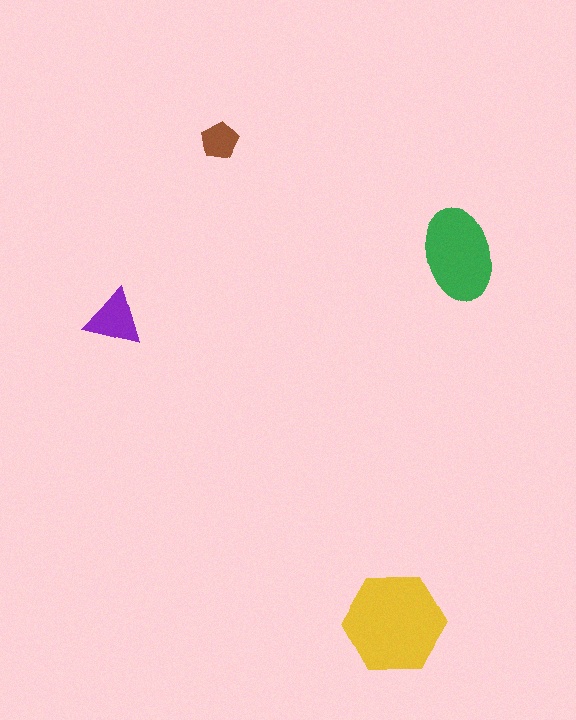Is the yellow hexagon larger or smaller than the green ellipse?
Larger.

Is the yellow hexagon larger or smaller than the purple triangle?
Larger.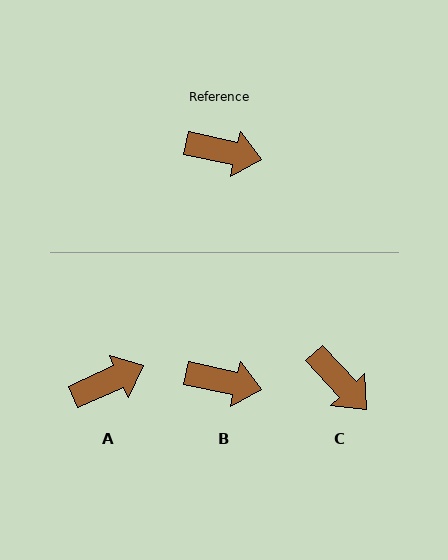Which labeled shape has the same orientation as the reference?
B.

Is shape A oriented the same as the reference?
No, it is off by about 36 degrees.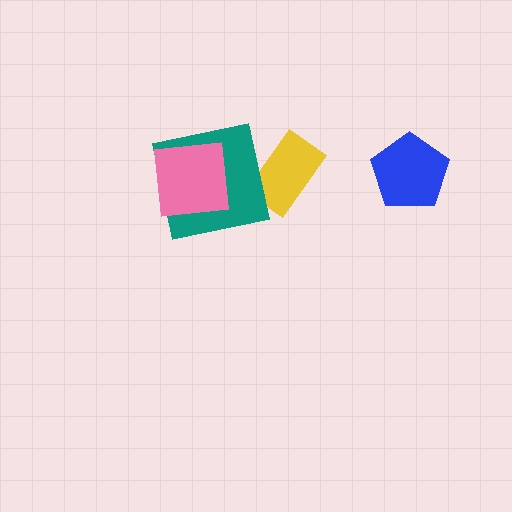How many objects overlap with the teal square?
2 objects overlap with the teal square.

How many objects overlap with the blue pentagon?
0 objects overlap with the blue pentagon.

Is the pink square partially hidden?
No, no other shape covers it.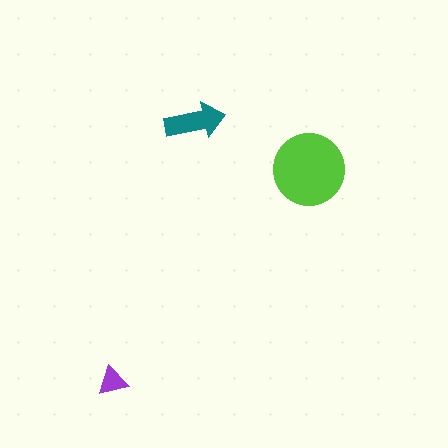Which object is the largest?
The lime circle.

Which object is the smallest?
The purple triangle.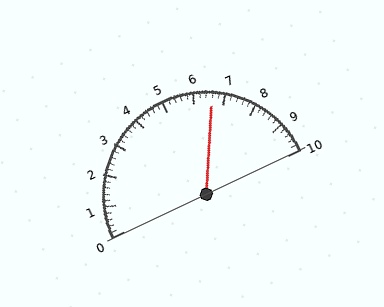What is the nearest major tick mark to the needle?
The nearest major tick mark is 7.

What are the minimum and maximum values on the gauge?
The gauge ranges from 0 to 10.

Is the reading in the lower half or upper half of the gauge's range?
The reading is in the upper half of the range (0 to 10).